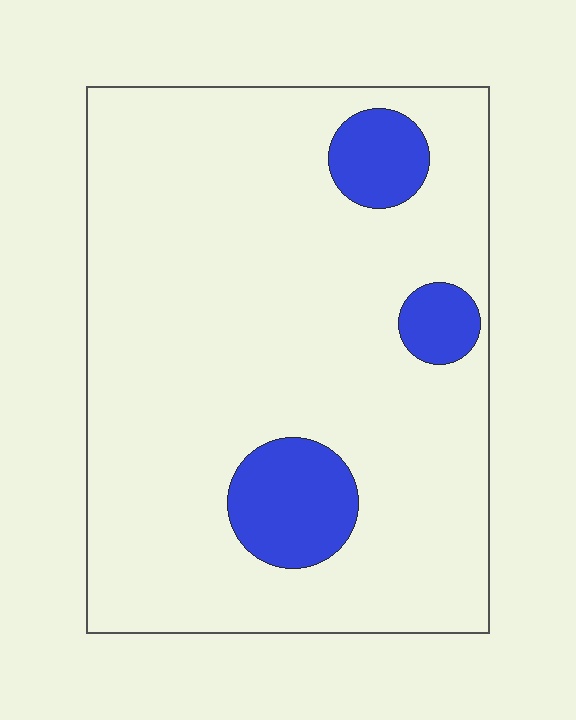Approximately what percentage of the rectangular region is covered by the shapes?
Approximately 10%.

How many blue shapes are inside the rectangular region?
3.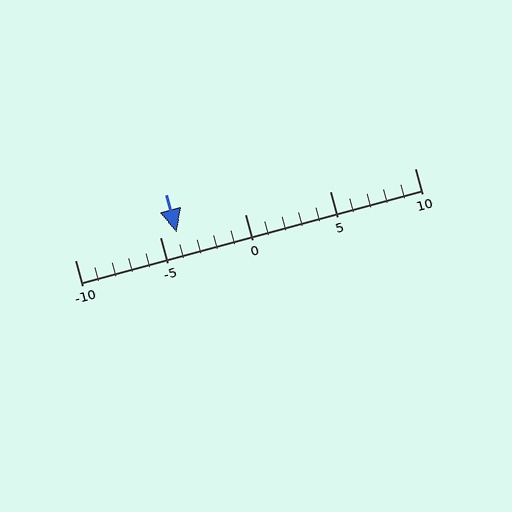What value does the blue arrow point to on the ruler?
The blue arrow points to approximately -4.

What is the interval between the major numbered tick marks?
The major tick marks are spaced 5 units apart.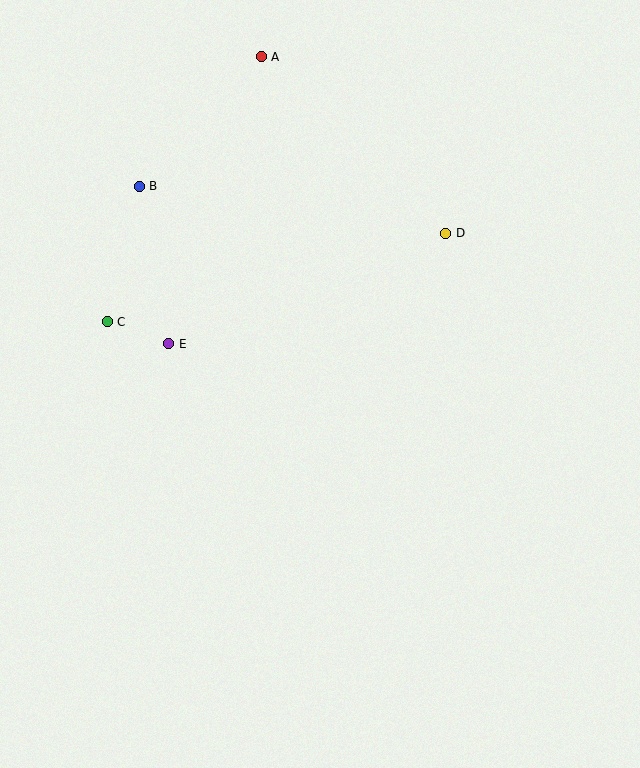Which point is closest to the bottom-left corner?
Point E is closest to the bottom-left corner.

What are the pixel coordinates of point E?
Point E is at (169, 344).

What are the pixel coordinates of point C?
Point C is at (107, 322).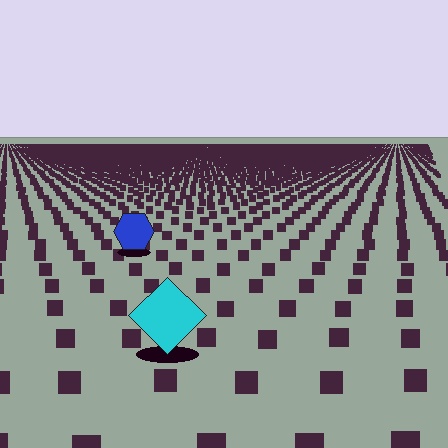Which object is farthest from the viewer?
The blue hexagon is farthest from the viewer. It appears smaller and the ground texture around it is denser.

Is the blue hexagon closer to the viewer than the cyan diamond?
No. The cyan diamond is closer — you can tell from the texture gradient: the ground texture is coarser near it.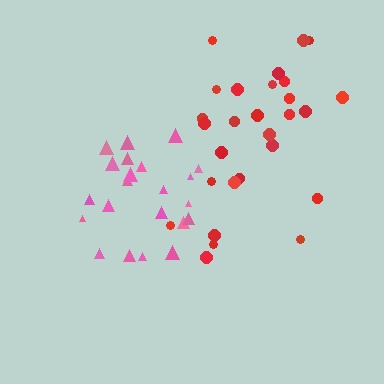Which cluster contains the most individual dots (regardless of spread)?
Red (28).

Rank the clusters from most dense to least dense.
pink, red.